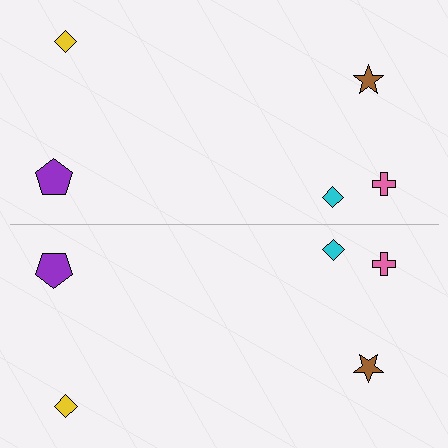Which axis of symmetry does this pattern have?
The pattern has a horizontal axis of symmetry running through the center of the image.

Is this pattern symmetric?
Yes, this pattern has bilateral (reflection) symmetry.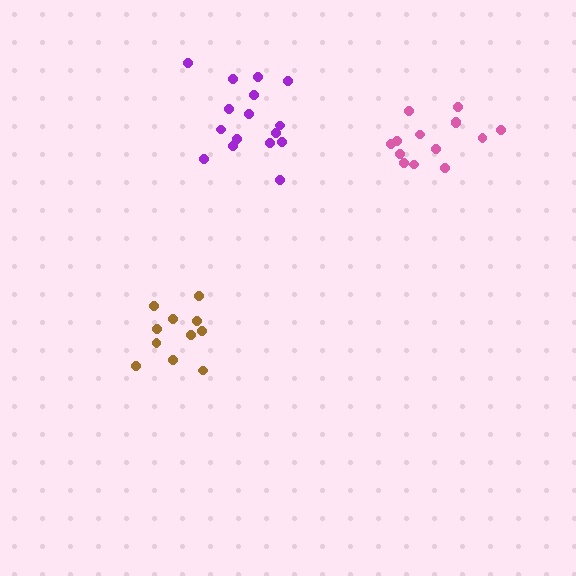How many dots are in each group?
Group 1: 16 dots, Group 2: 11 dots, Group 3: 14 dots (41 total).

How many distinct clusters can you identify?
There are 3 distinct clusters.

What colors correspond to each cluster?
The clusters are colored: purple, brown, pink.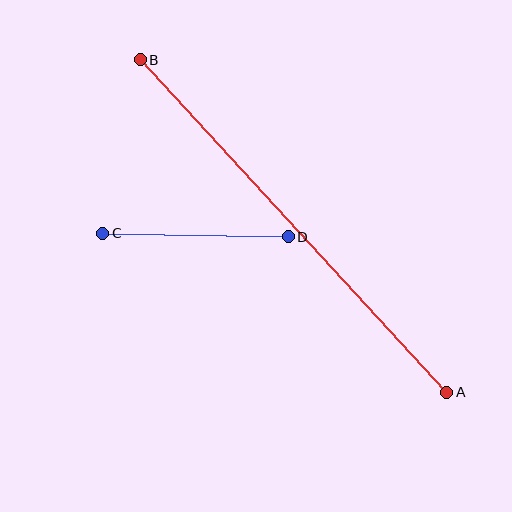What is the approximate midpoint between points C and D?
The midpoint is at approximately (196, 235) pixels.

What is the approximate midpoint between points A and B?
The midpoint is at approximately (293, 226) pixels.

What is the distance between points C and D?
The distance is approximately 186 pixels.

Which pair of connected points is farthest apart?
Points A and B are farthest apart.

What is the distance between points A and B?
The distance is approximately 452 pixels.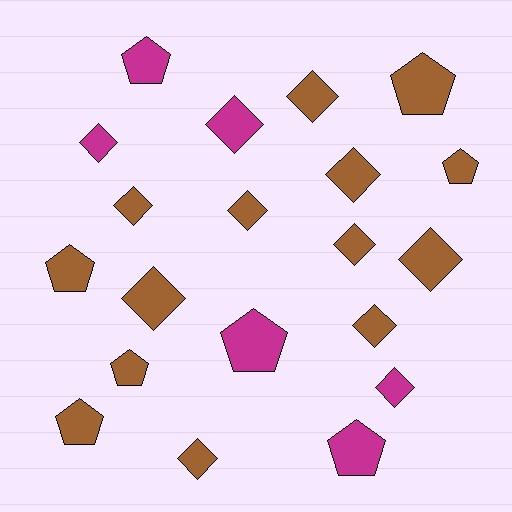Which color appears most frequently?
Brown, with 14 objects.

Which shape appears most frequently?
Diamond, with 12 objects.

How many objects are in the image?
There are 20 objects.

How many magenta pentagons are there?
There are 3 magenta pentagons.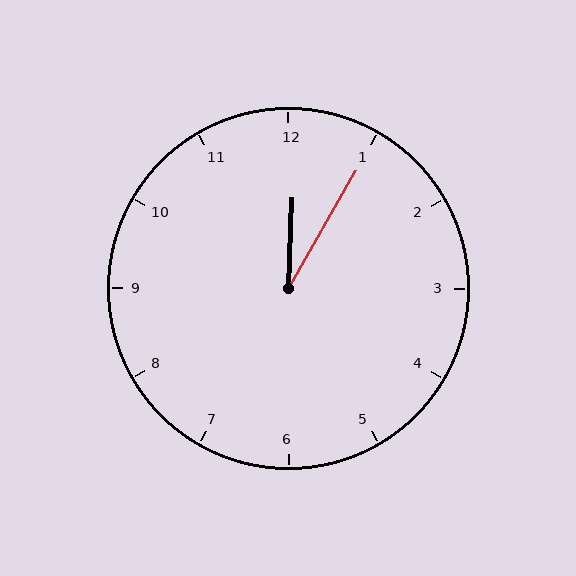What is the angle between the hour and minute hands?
Approximately 28 degrees.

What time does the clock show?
12:05.